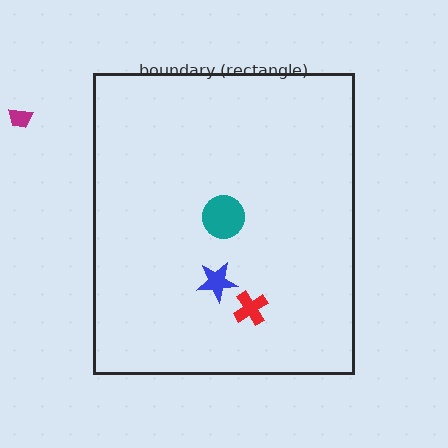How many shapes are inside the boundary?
3 inside, 1 outside.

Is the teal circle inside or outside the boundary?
Inside.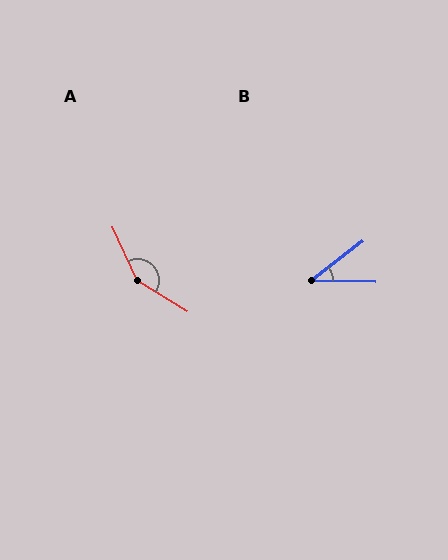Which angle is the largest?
A, at approximately 146 degrees.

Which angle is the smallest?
B, at approximately 38 degrees.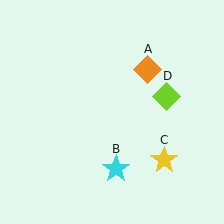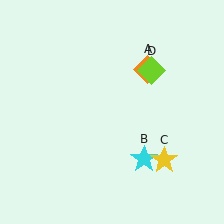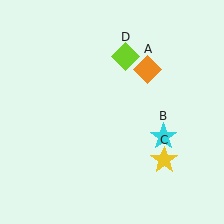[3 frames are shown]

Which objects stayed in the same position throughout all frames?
Orange diamond (object A) and yellow star (object C) remained stationary.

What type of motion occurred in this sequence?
The cyan star (object B), lime diamond (object D) rotated counterclockwise around the center of the scene.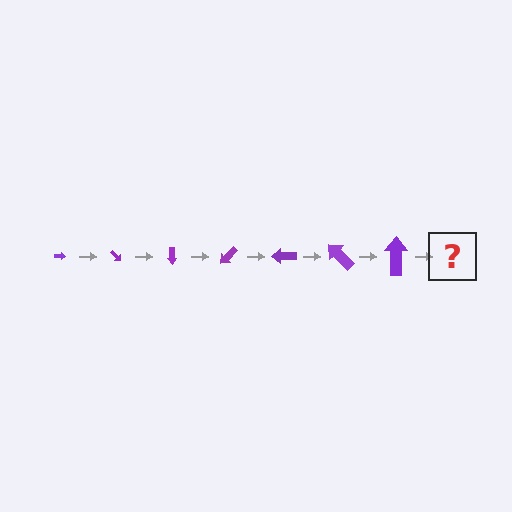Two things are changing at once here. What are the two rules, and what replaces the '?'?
The two rules are that the arrow grows larger each step and it rotates 45 degrees each step. The '?' should be an arrow, larger than the previous one and rotated 315 degrees from the start.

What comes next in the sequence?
The next element should be an arrow, larger than the previous one and rotated 315 degrees from the start.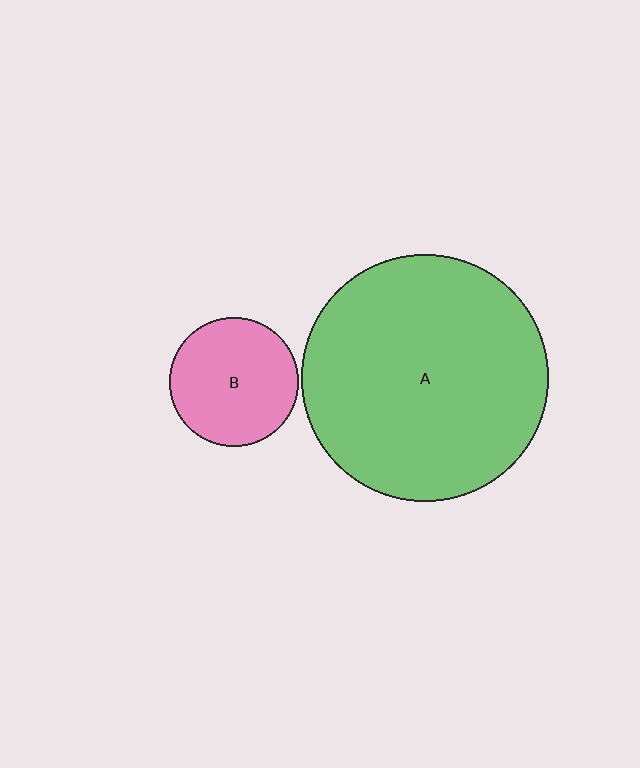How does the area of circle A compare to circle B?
Approximately 3.6 times.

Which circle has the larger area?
Circle A (green).